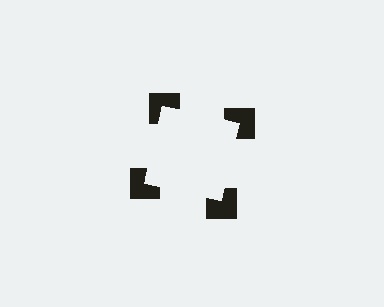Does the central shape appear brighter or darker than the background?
It typically appears slightly brighter than the background, even though no actual brightness change is drawn.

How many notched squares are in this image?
There are 4 — one at each vertex of the illusory square.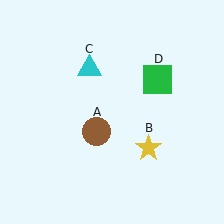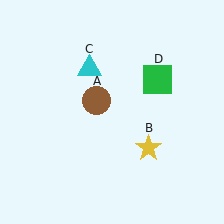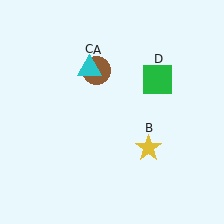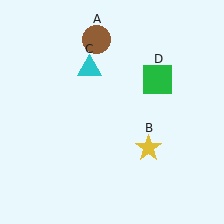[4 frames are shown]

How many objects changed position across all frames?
1 object changed position: brown circle (object A).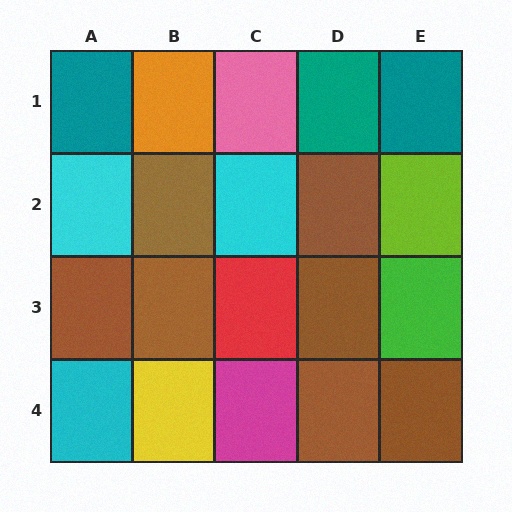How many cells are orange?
1 cell is orange.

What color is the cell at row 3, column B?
Brown.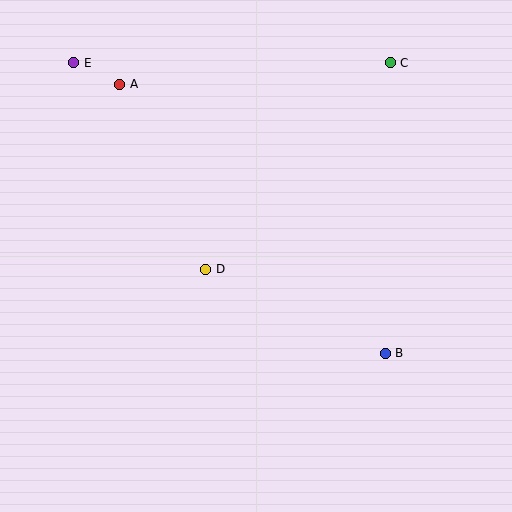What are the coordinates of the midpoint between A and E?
The midpoint between A and E is at (97, 73).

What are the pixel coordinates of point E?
Point E is at (74, 63).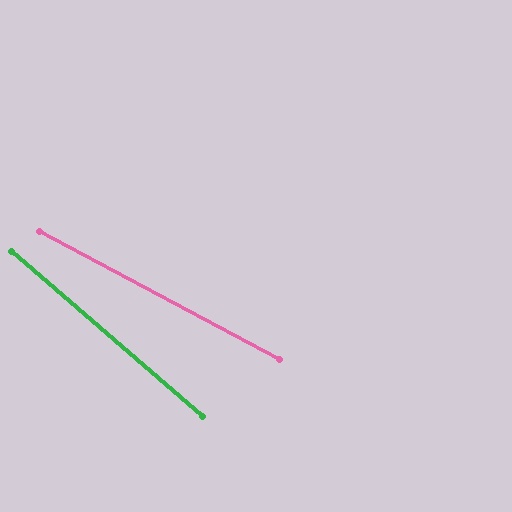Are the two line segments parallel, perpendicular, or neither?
Neither parallel nor perpendicular — they differ by about 13°.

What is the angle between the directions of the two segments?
Approximately 13 degrees.